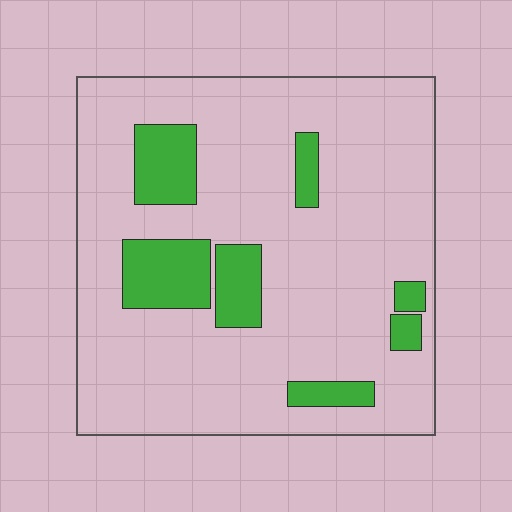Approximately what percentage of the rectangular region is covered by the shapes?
Approximately 15%.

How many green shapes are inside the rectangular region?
7.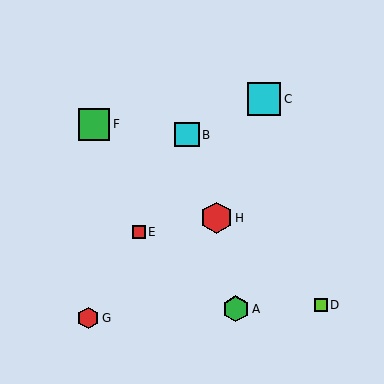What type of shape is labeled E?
Shape E is a red square.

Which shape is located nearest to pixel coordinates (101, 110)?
The green square (labeled F) at (94, 124) is nearest to that location.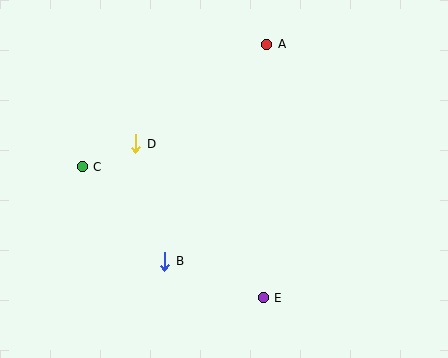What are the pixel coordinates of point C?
Point C is at (82, 167).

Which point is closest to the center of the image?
Point D at (136, 144) is closest to the center.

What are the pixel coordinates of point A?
Point A is at (267, 44).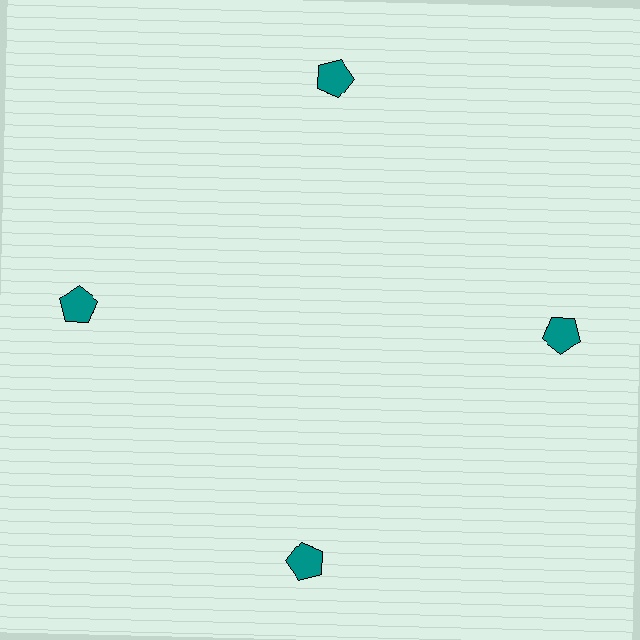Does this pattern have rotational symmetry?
Yes, this pattern has 4-fold rotational symmetry. It looks the same after rotating 90 degrees around the center.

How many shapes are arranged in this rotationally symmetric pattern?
There are 4 shapes, arranged in 4 groups of 1.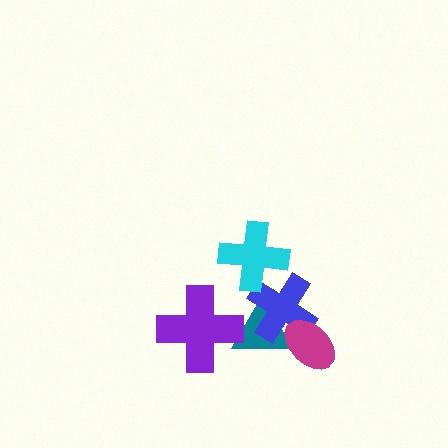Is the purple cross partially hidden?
No, no other shape covers it.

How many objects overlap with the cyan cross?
1 object overlaps with the cyan cross.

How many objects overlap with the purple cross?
1 object overlaps with the purple cross.